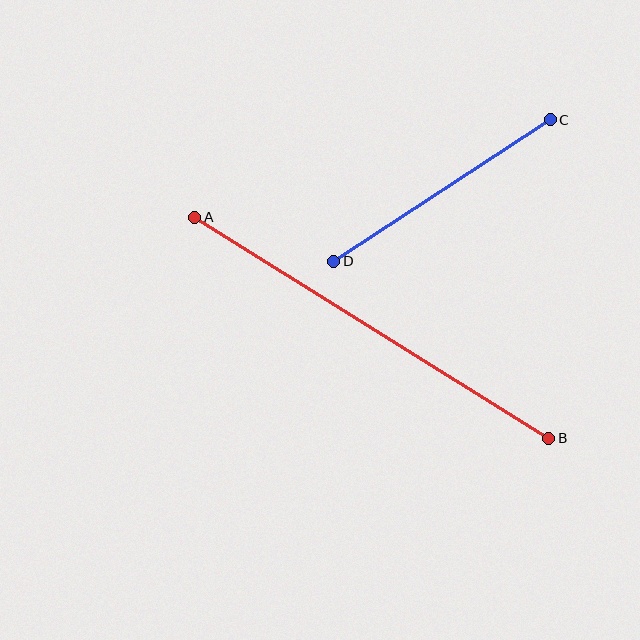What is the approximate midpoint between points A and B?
The midpoint is at approximately (372, 328) pixels.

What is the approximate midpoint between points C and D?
The midpoint is at approximately (442, 190) pixels.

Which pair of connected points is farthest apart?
Points A and B are farthest apart.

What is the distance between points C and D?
The distance is approximately 259 pixels.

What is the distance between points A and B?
The distance is approximately 417 pixels.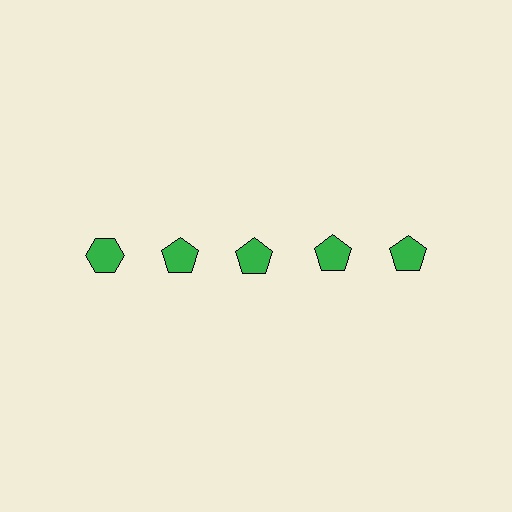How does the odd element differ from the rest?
It has a different shape: hexagon instead of pentagon.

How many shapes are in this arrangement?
There are 5 shapes arranged in a grid pattern.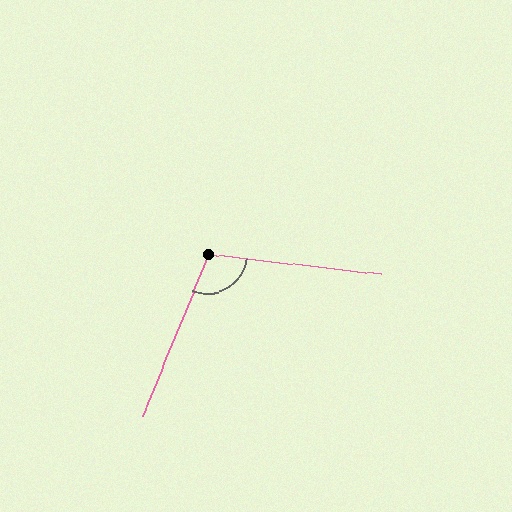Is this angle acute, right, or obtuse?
It is obtuse.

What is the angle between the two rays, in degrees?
Approximately 106 degrees.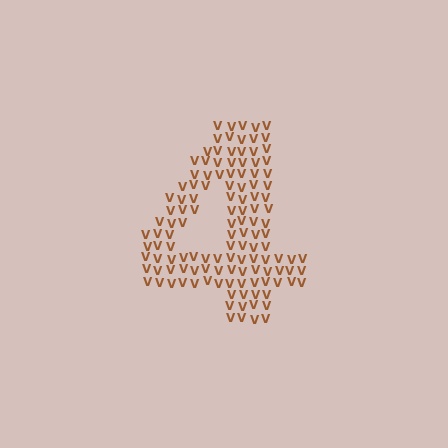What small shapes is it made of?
It is made of small letter V's.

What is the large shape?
The large shape is the digit 4.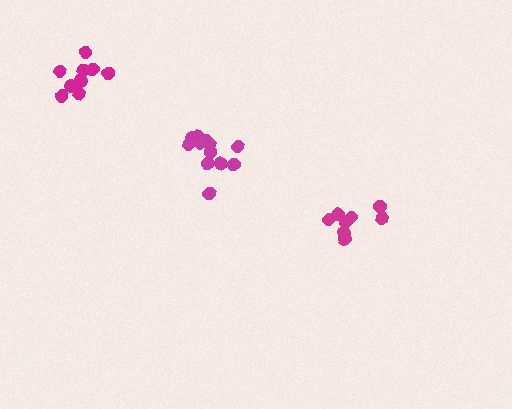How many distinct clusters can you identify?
There are 3 distinct clusters.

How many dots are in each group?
Group 1: 8 dots, Group 2: 12 dots, Group 3: 9 dots (29 total).